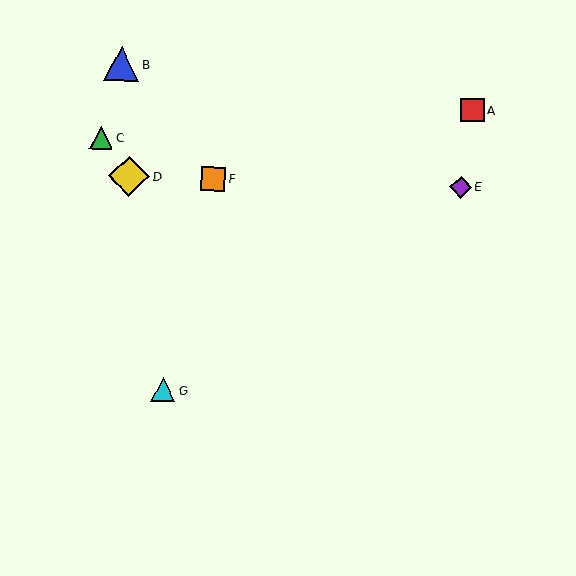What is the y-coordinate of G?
Object G is at y≈390.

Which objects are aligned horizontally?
Objects D, E, F are aligned horizontally.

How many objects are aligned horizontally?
3 objects (D, E, F) are aligned horizontally.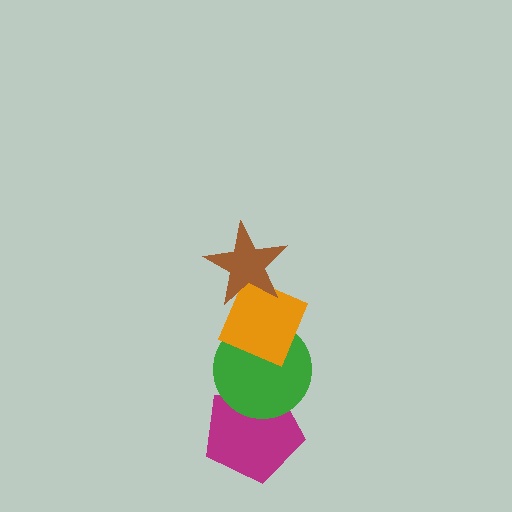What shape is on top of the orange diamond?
The brown star is on top of the orange diamond.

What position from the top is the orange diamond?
The orange diamond is 2nd from the top.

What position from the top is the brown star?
The brown star is 1st from the top.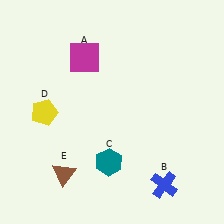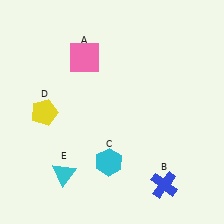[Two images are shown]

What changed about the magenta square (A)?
In Image 1, A is magenta. In Image 2, it changed to pink.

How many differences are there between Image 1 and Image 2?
There are 3 differences between the two images.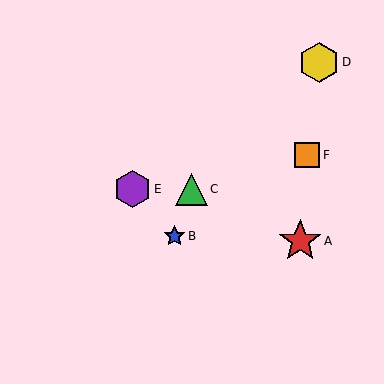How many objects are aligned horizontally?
2 objects (C, E) are aligned horizontally.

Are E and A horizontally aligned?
No, E is at y≈189 and A is at y≈241.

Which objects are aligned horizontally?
Objects C, E are aligned horizontally.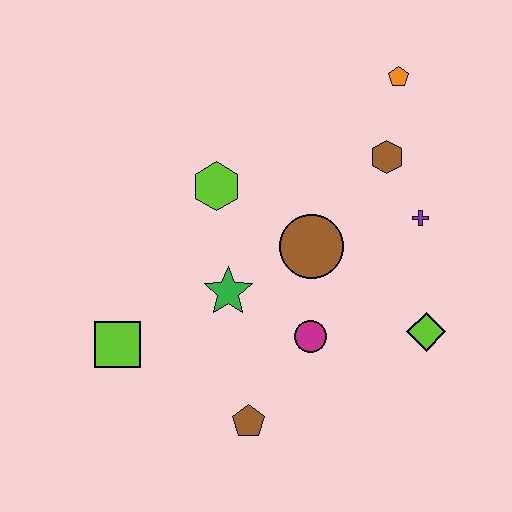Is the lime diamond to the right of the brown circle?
Yes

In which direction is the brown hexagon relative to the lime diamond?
The brown hexagon is above the lime diamond.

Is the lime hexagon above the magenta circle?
Yes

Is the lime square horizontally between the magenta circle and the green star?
No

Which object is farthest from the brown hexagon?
The lime square is farthest from the brown hexagon.